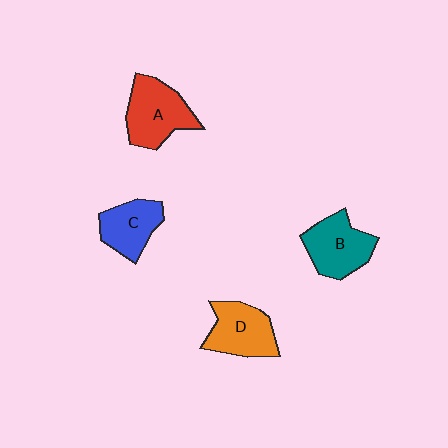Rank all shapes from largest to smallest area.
From largest to smallest: A (red), B (teal), D (orange), C (blue).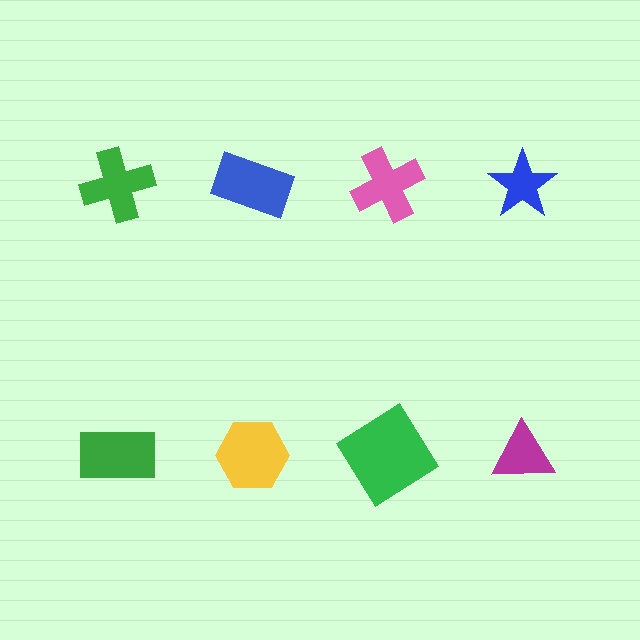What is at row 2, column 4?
A magenta triangle.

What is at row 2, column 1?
A green rectangle.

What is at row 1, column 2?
A blue rectangle.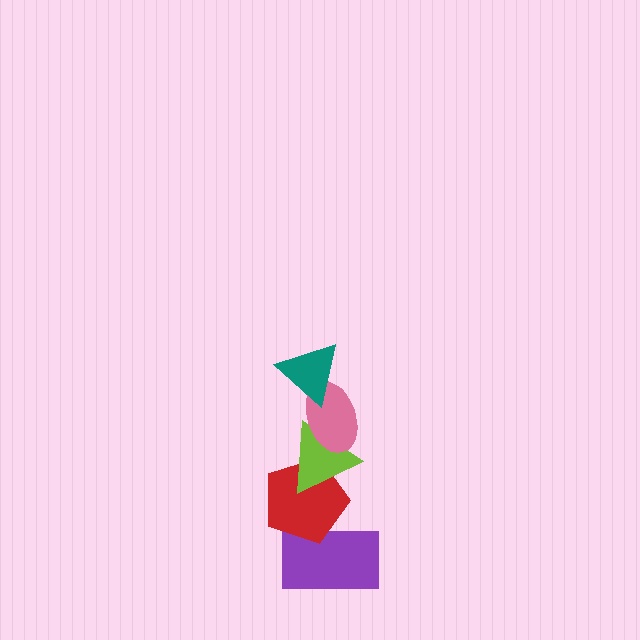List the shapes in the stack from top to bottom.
From top to bottom: the teal triangle, the pink ellipse, the lime triangle, the red pentagon, the purple rectangle.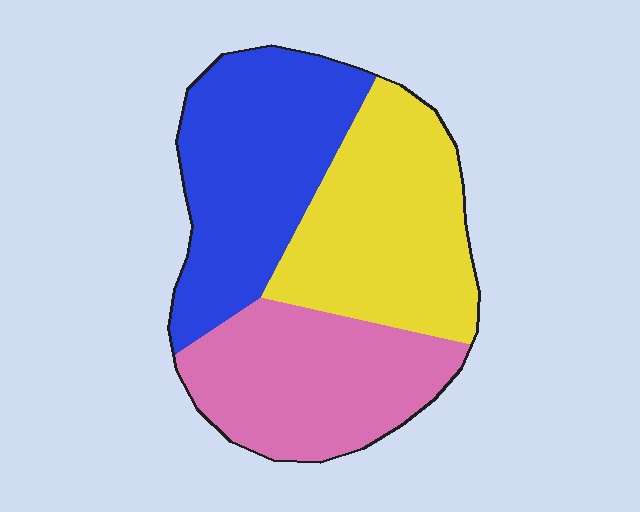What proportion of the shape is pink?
Pink takes up between a sixth and a third of the shape.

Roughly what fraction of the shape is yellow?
Yellow takes up between a quarter and a half of the shape.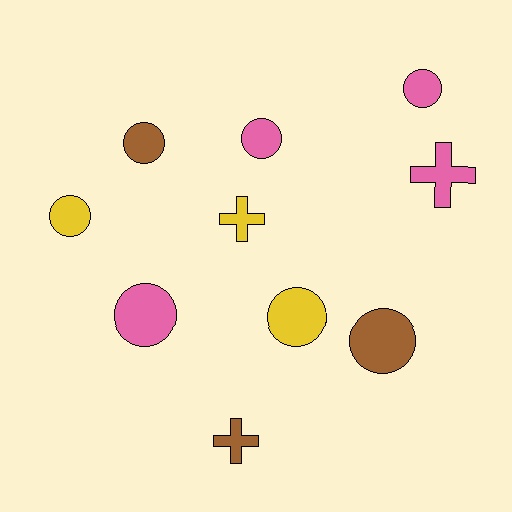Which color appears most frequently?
Pink, with 4 objects.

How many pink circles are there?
There are 3 pink circles.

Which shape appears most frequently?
Circle, with 7 objects.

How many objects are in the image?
There are 10 objects.